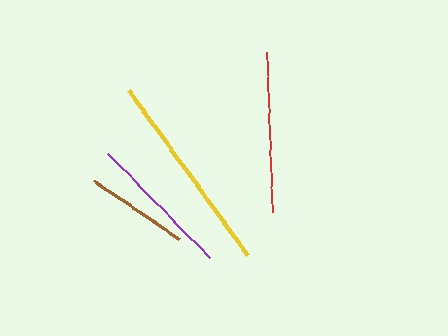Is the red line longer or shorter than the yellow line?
The yellow line is longer than the red line.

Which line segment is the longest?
The yellow line is the longest at approximately 202 pixels.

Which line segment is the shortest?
The brown line is the shortest at approximately 104 pixels.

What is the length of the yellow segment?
The yellow segment is approximately 202 pixels long.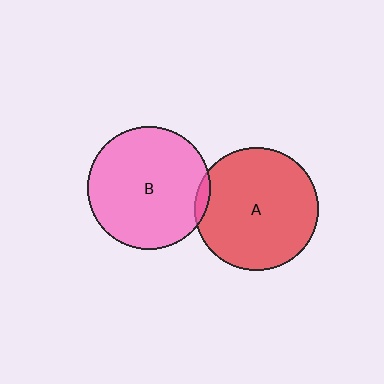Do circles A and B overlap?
Yes.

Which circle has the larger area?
Circle A (red).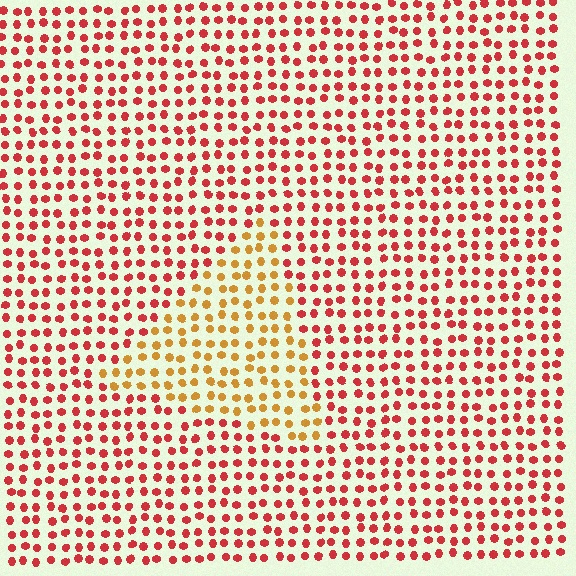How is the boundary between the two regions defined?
The boundary is defined purely by a slight shift in hue (about 41 degrees). Spacing, size, and orientation are identical on both sides.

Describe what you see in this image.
The image is filled with small red elements in a uniform arrangement. A triangle-shaped region is visible where the elements are tinted to a slightly different hue, forming a subtle color boundary.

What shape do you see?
I see a triangle.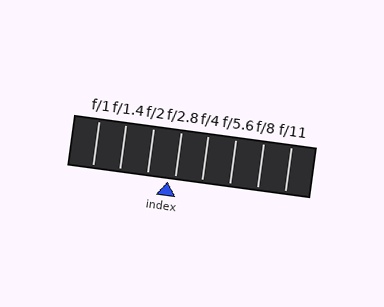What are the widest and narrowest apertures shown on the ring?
The widest aperture shown is f/1 and the narrowest is f/11.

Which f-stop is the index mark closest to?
The index mark is closest to f/2.8.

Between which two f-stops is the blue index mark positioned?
The index mark is between f/2 and f/2.8.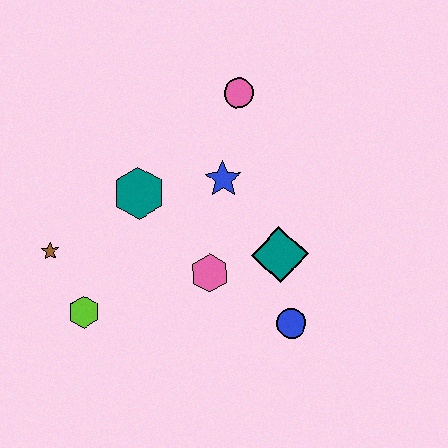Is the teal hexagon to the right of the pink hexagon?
No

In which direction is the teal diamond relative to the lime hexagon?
The teal diamond is to the right of the lime hexagon.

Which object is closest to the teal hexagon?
The blue star is closest to the teal hexagon.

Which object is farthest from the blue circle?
The brown star is farthest from the blue circle.